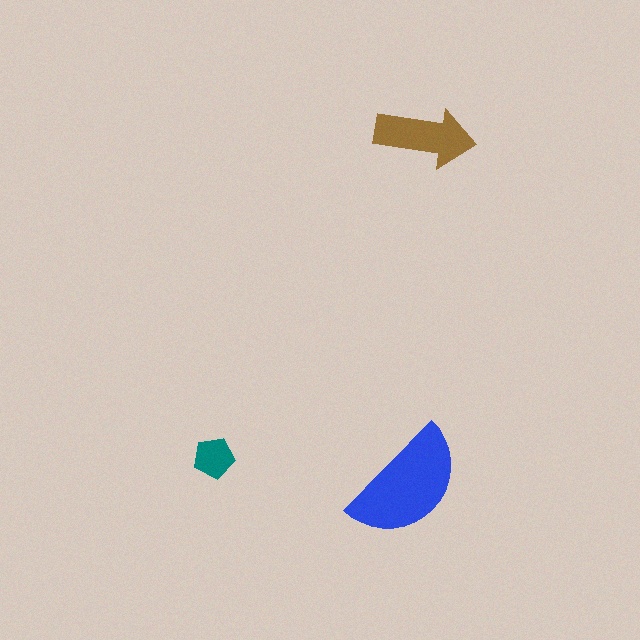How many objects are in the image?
There are 3 objects in the image.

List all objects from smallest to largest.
The teal pentagon, the brown arrow, the blue semicircle.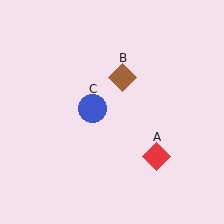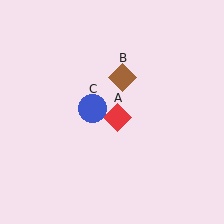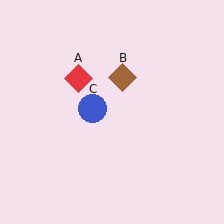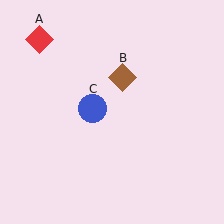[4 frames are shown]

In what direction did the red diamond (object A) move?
The red diamond (object A) moved up and to the left.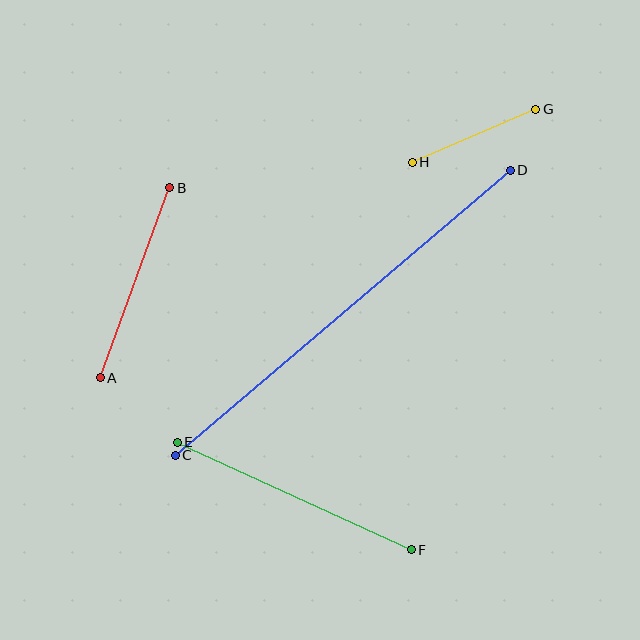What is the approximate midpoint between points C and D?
The midpoint is at approximately (343, 313) pixels.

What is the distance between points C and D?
The distance is approximately 440 pixels.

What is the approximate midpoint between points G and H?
The midpoint is at approximately (474, 136) pixels.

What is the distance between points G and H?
The distance is approximately 134 pixels.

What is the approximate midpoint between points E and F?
The midpoint is at approximately (294, 496) pixels.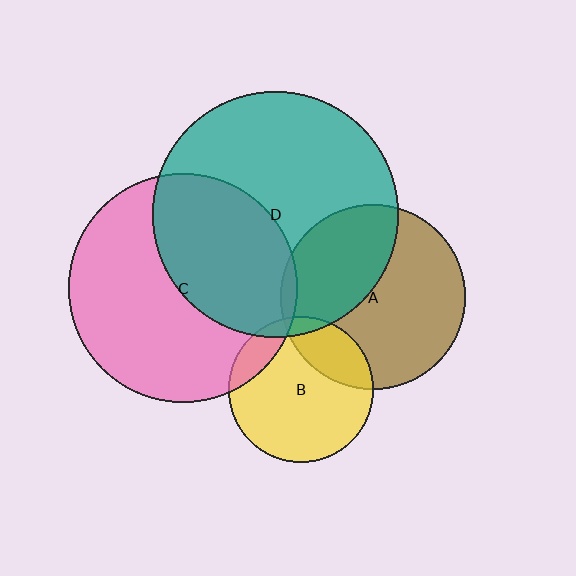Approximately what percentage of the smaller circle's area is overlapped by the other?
Approximately 15%.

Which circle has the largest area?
Circle D (teal).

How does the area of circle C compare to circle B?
Approximately 2.5 times.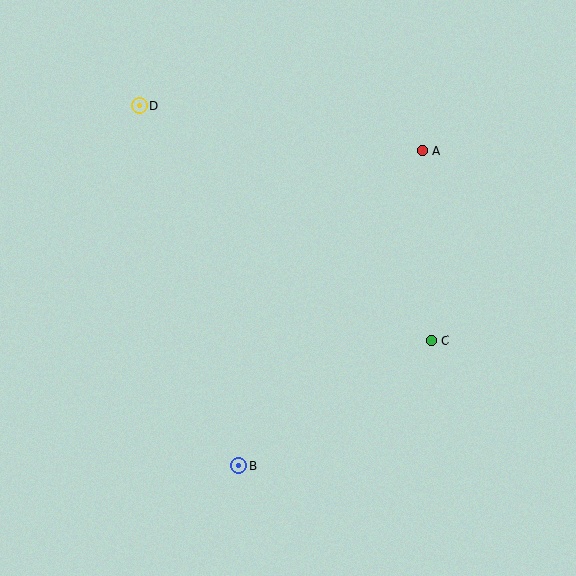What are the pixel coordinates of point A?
Point A is at (422, 150).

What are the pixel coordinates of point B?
Point B is at (239, 465).